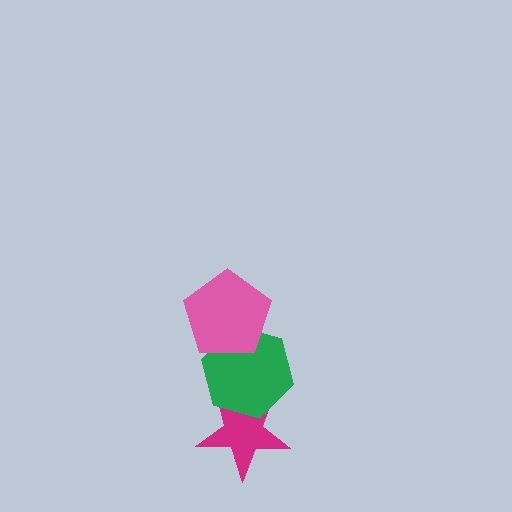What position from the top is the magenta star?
The magenta star is 3rd from the top.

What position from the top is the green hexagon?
The green hexagon is 2nd from the top.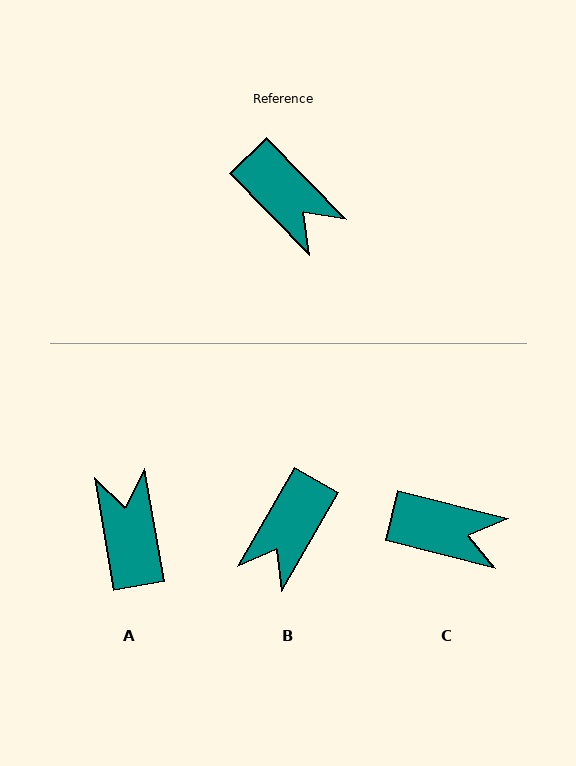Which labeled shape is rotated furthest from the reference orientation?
A, about 146 degrees away.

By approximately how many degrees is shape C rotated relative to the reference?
Approximately 32 degrees counter-clockwise.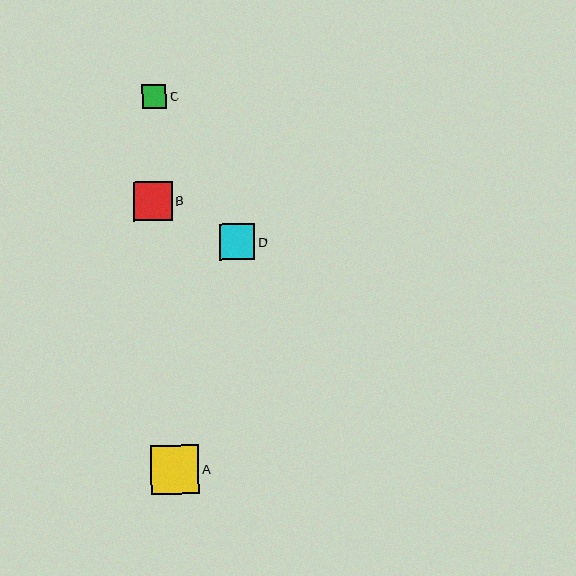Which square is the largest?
Square A is the largest with a size of approximately 48 pixels.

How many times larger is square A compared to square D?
Square A is approximately 1.4 times the size of square D.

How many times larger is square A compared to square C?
Square A is approximately 2.0 times the size of square C.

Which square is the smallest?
Square C is the smallest with a size of approximately 24 pixels.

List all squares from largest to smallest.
From largest to smallest: A, B, D, C.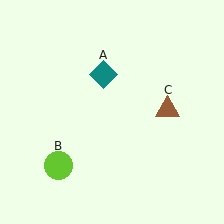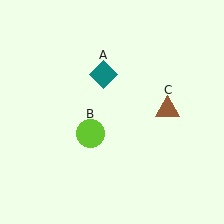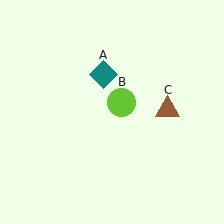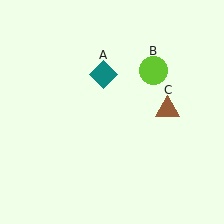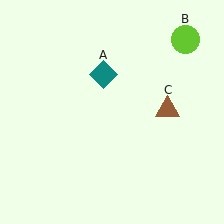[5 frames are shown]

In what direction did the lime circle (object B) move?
The lime circle (object B) moved up and to the right.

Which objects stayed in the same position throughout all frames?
Teal diamond (object A) and brown triangle (object C) remained stationary.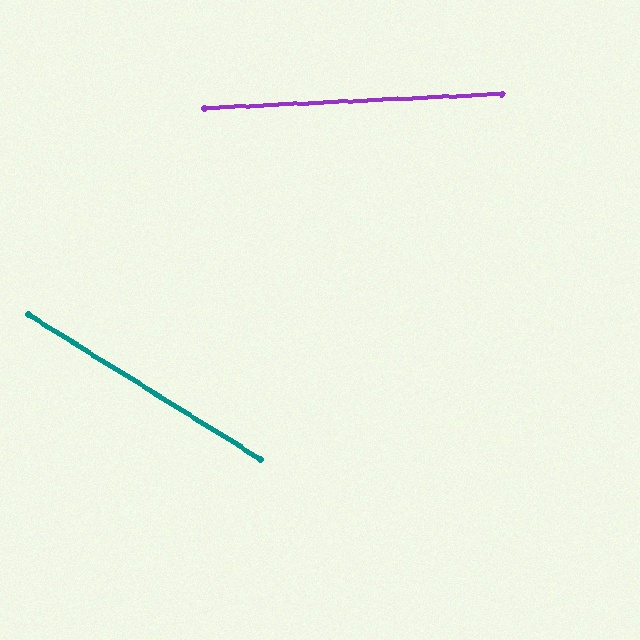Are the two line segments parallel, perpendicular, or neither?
Neither parallel nor perpendicular — they differ by about 35°.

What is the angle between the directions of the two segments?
Approximately 35 degrees.